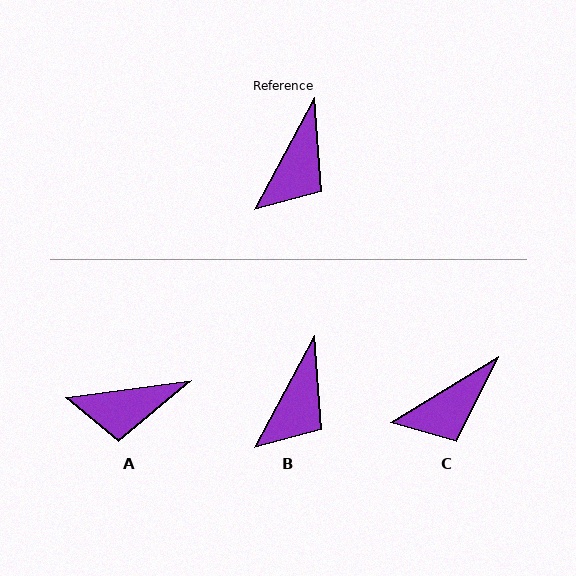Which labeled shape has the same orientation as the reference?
B.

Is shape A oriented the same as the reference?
No, it is off by about 54 degrees.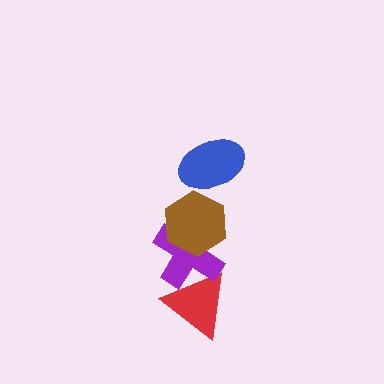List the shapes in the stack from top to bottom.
From top to bottom: the blue ellipse, the brown hexagon, the purple cross, the red triangle.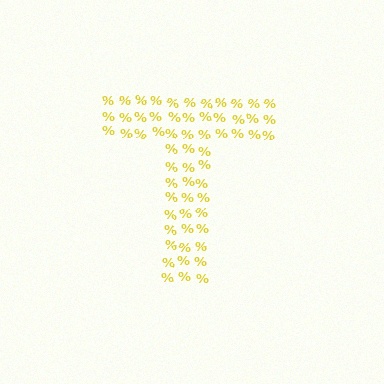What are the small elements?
The small elements are percent signs.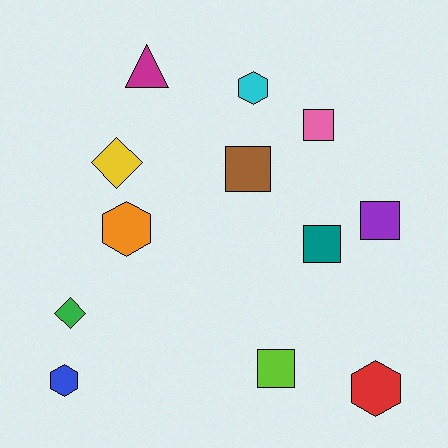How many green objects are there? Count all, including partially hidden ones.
There is 1 green object.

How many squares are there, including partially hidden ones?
There are 5 squares.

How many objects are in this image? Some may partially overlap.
There are 12 objects.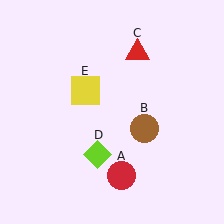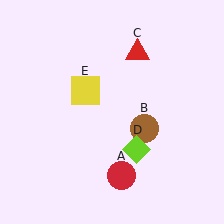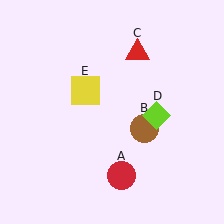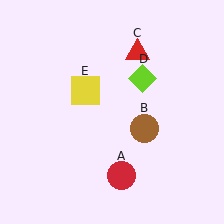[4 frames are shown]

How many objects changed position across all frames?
1 object changed position: lime diamond (object D).